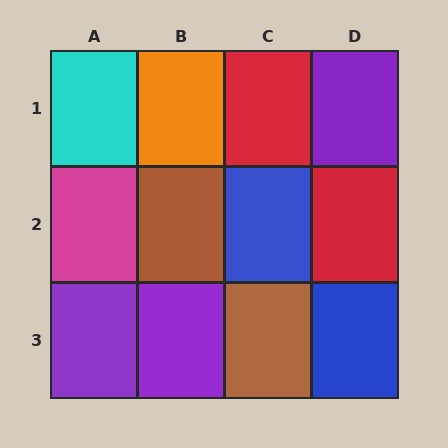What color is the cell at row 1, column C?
Red.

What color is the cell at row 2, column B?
Brown.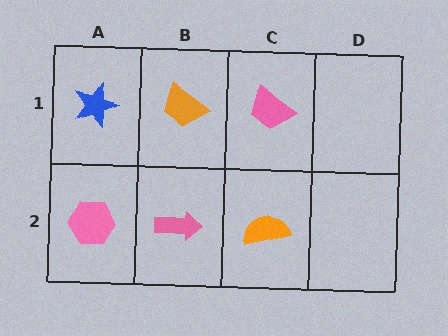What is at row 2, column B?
A pink arrow.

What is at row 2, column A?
A pink hexagon.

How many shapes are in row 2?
3 shapes.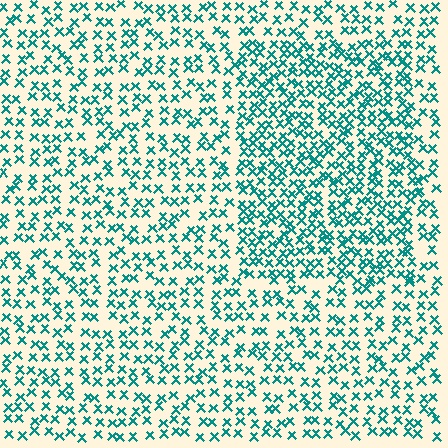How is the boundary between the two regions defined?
The boundary is defined by a change in element density (approximately 1.7x ratio). All elements are the same color, size, and shape.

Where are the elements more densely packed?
The elements are more densely packed inside the rectangle boundary.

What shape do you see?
I see a rectangle.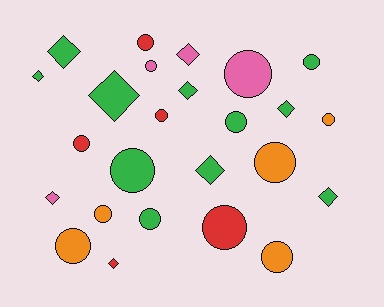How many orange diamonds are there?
There are no orange diamonds.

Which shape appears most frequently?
Circle, with 15 objects.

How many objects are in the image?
There are 25 objects.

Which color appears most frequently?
Green, with 11 objects.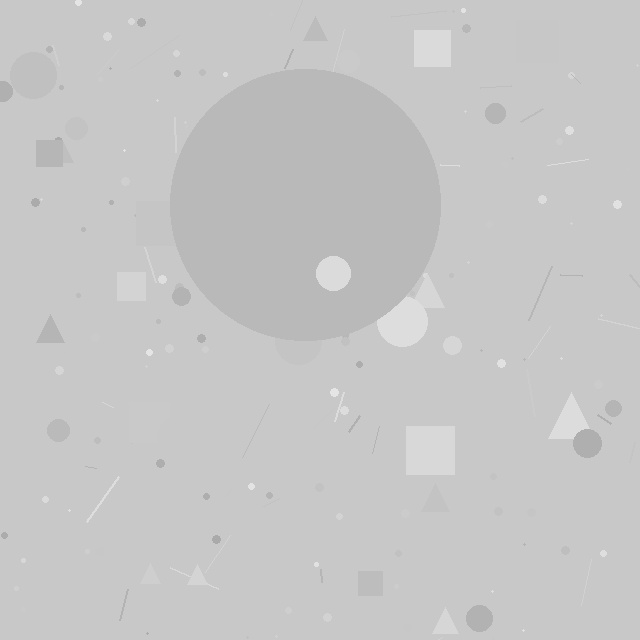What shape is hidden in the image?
A circle is hidden in the image.